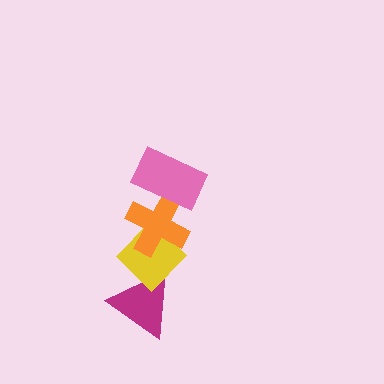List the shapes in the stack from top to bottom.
From top to bottom: the pink rectangle, the orange cross, the yellow diamond, the magenta triangle.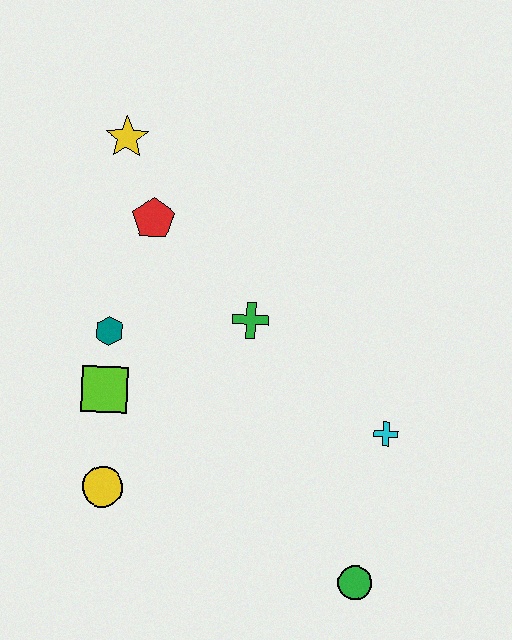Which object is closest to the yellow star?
The red pentagon is closest to the yellow star.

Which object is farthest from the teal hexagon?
The green circle is farthest from the teal hexagon.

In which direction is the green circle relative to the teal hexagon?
The green circle is to the right of the teal hexagon.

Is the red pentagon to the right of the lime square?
Yes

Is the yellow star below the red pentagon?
No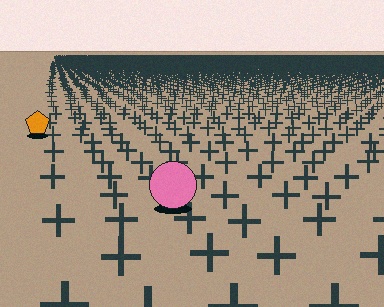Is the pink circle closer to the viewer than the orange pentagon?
Yes. The pink circle is closer — you can tell from the texture gradient: the ground texture is coarser near it.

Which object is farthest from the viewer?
The orange pentagon is farthest from the viewer. It appears smaller and the ground texture around it is denser.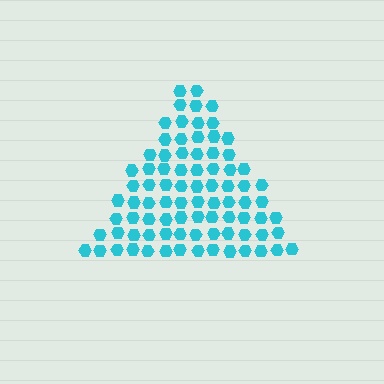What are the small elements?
The small elements are hexagons.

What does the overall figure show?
The overall figure shows a triangle.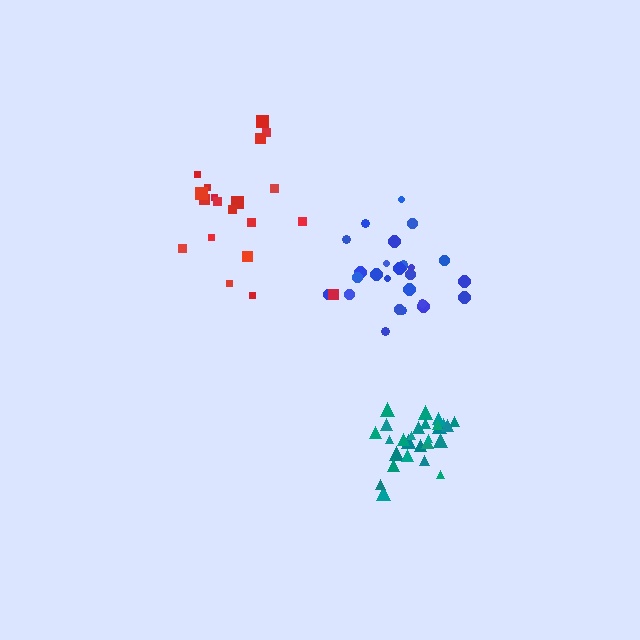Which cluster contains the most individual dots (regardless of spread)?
Teal (27).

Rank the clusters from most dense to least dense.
teal, blue, red.